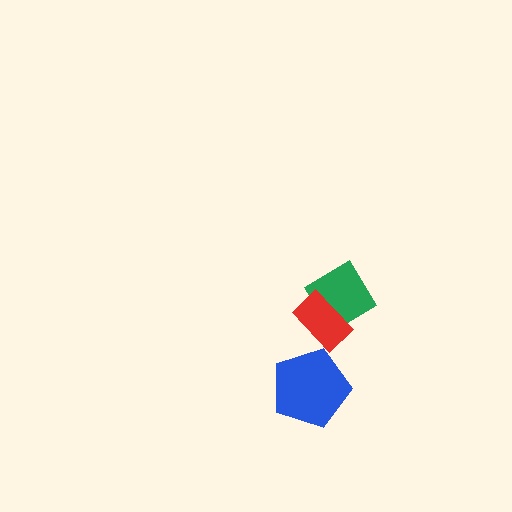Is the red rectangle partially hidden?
No, no other shape covers it.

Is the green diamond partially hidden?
Yes, it is partially covered by another shape.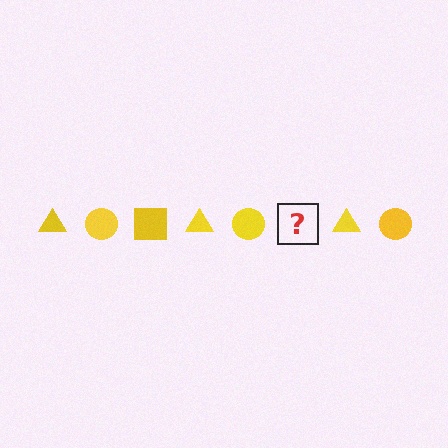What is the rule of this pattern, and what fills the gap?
The rule is that the pattern cycles through triangle, circle, square shapes in yellow. The gap should be filled with a yellow square.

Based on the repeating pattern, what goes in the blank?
The blank should be a yellow square.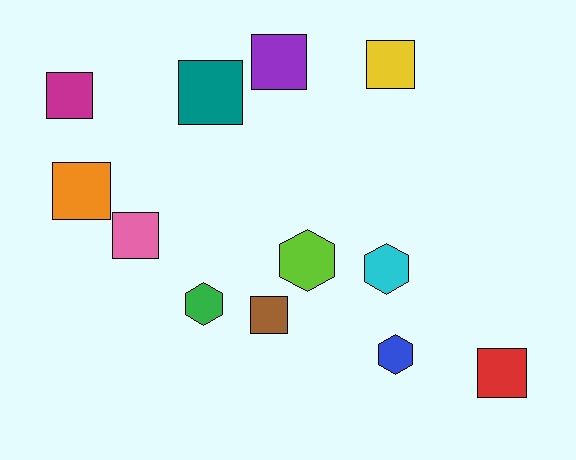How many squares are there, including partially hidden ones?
There are 8 squares.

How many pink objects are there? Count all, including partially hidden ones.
There is 1 pink object.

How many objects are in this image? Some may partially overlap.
There are 12 objects.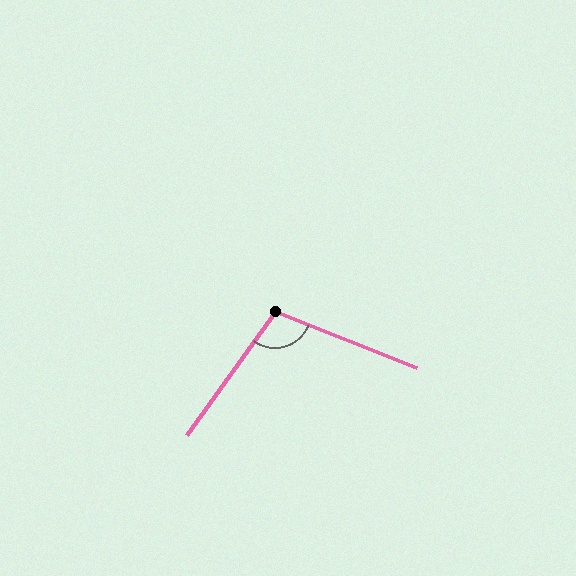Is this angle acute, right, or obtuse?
It is obtuse.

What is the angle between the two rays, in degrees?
Approximately 104 degrees.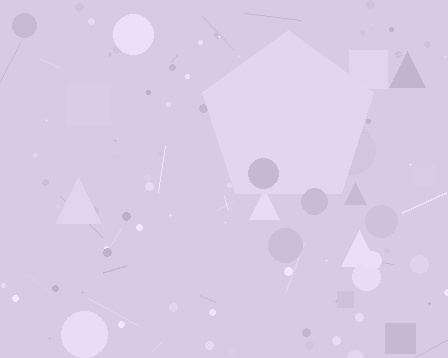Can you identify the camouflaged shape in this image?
The camouflaged shape is a pentagon.